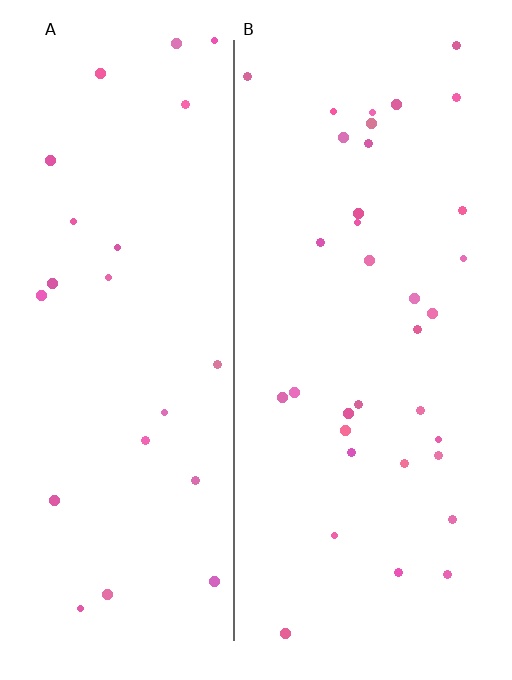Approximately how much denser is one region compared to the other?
Approximately 1.5× — region B over region A.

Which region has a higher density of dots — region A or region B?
B (the right).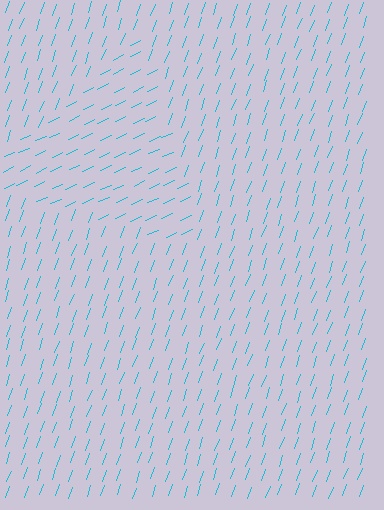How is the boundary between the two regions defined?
The boundary is defined purely by a change in line orientation (approximately 45 degrees difference). All lines are the same color and thickness.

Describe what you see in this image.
The image is filled with small cyan line segments. A triangle region in the image has lines oriented differently from the surrounding lines, creating a visible texture boundary.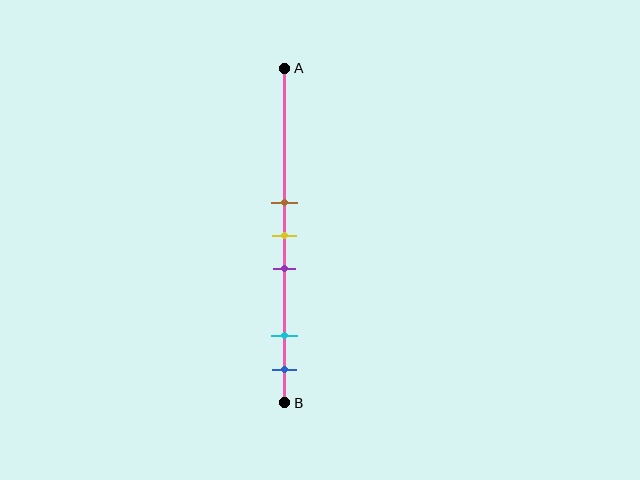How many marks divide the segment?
There are 5 marks dividing the segment.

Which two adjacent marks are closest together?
The brown and yellow marks are the closest adjacent pair.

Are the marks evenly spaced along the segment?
No, the marks are not evenly spaced.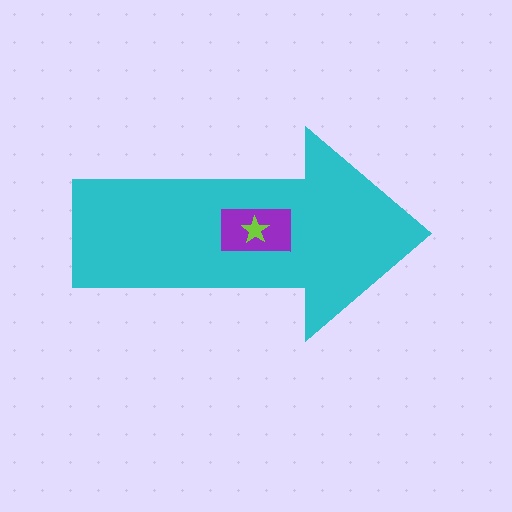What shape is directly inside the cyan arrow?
The purple rectangle.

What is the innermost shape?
The lime star.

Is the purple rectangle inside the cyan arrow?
Yes.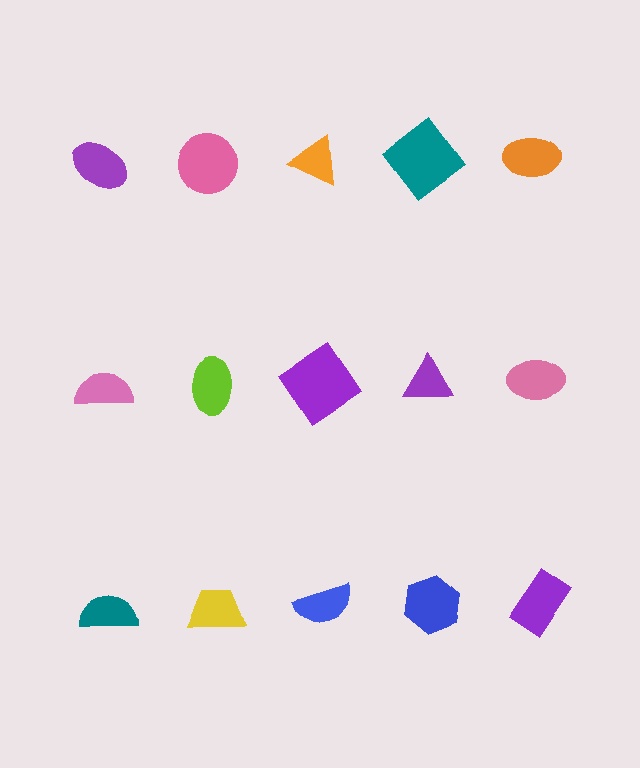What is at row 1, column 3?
An orange triangle.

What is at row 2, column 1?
A pink semicircle.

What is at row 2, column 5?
A pink ellipse.